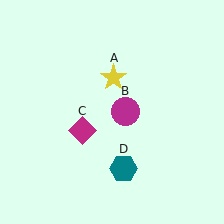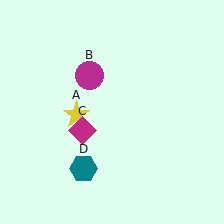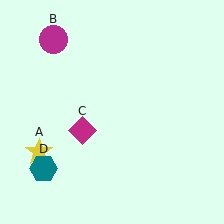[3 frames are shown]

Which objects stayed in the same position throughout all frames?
Magenta diamond (object C) remained stationary.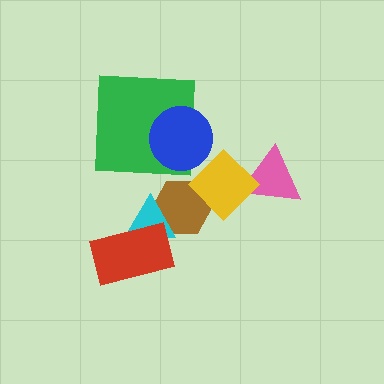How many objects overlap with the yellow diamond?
2 objects overlap with the yellow diamond.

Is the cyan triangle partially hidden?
Yes, it is partially covered by another shape.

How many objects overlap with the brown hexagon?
2 objects overlap with the brown hexagon.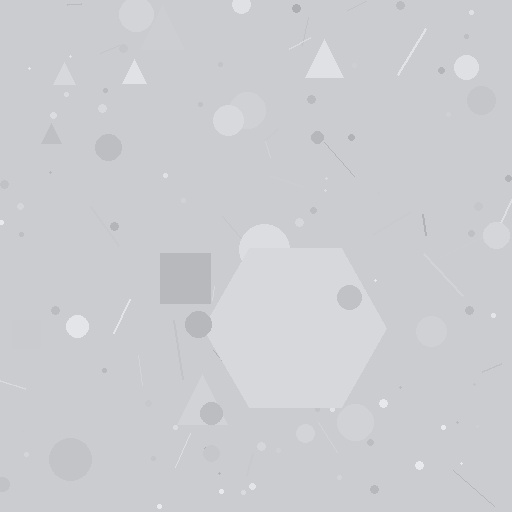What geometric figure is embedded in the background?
A hexagon is embedded in the background.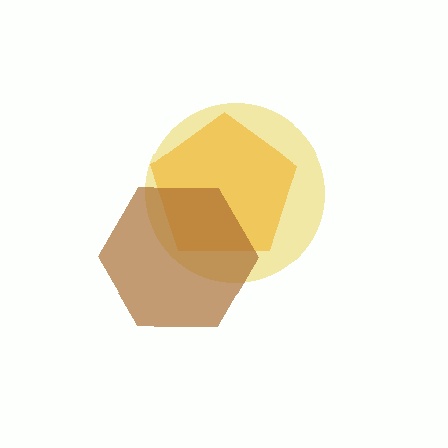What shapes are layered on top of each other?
The layered shapes are: an orange pentagon, a yellow circle, a brown hexagon.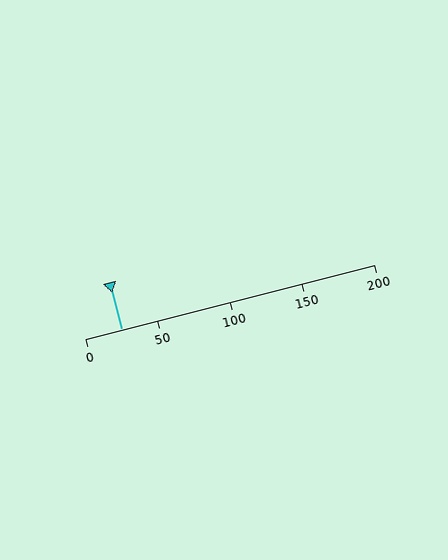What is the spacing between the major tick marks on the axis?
The major ticks are spaced 50 apart.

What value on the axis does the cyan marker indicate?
The marker indicates approximately 25.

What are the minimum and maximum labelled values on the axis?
The axis runs from 0 to 200.